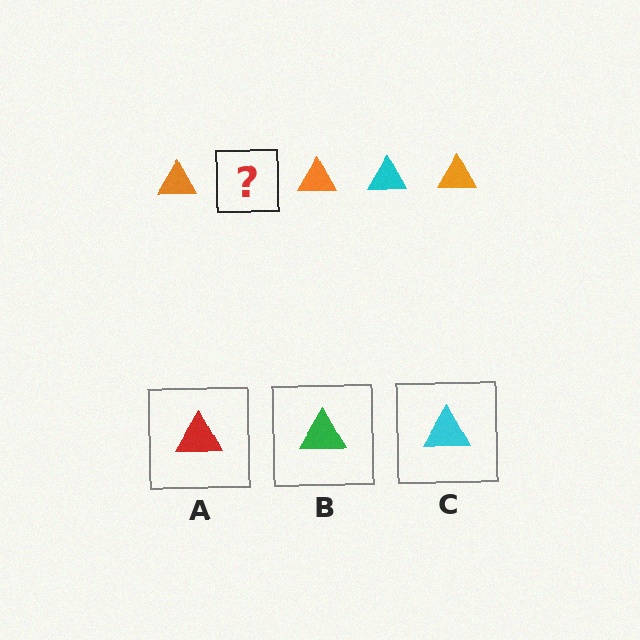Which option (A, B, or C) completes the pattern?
C.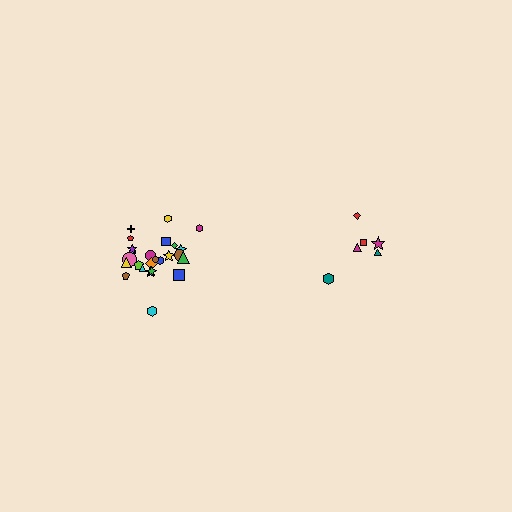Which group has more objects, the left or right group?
The left group.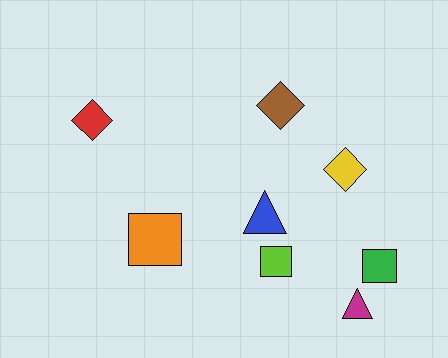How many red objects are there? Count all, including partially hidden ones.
There is 1 red object.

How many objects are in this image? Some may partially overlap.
There are 8 objects.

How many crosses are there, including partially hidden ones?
There are no crosses.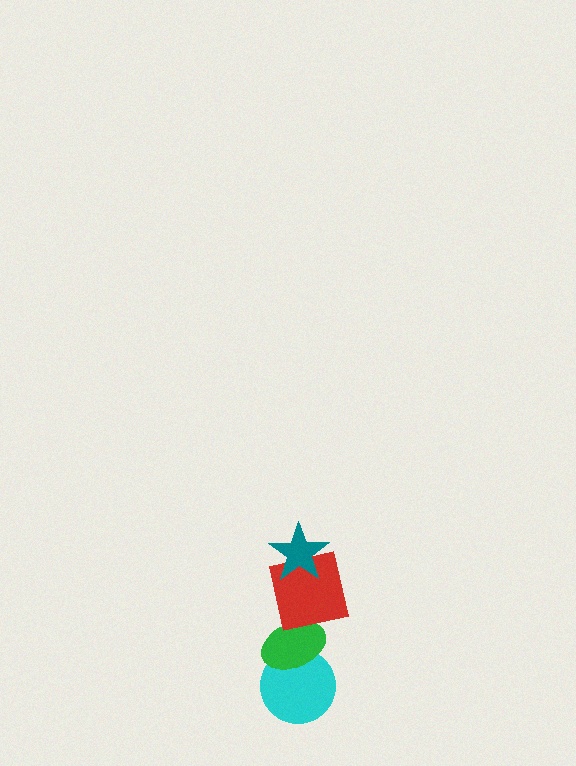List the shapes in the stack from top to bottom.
From top to bottom: the teal star, the red square, the green ellipse, the cyan circle.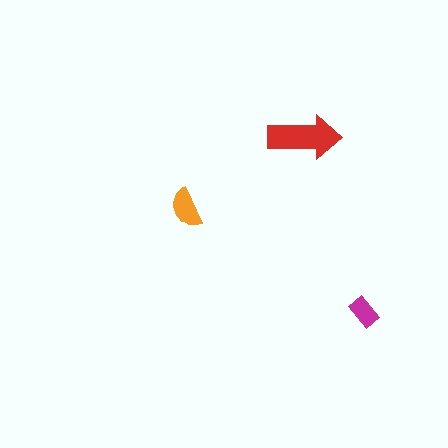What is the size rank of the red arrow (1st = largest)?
1st.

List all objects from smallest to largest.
The magenta rectangle, the orange semicircle, the red arrow.